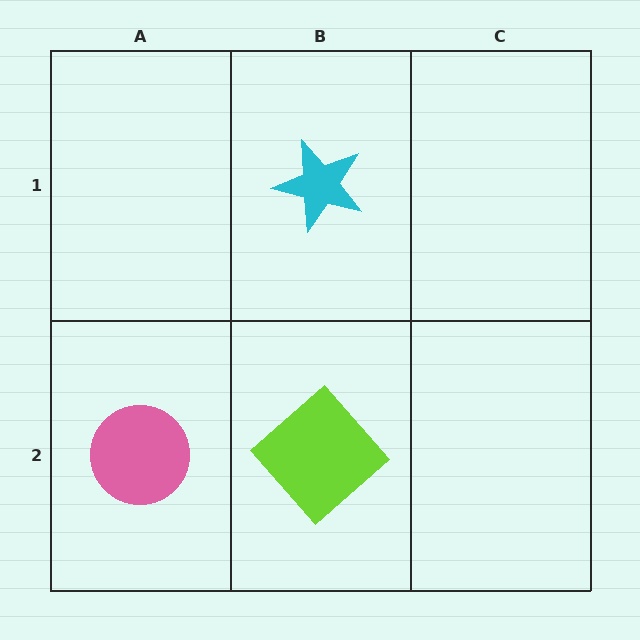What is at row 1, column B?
A cyan star.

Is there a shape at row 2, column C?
No, that cell is empty.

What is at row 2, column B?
A lime diamond.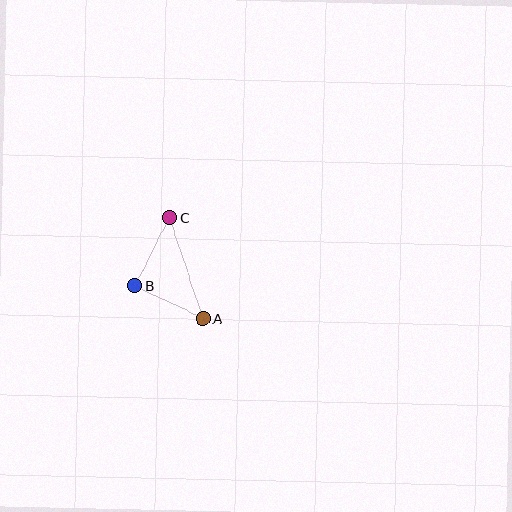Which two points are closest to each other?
Points A and B are closest to each other.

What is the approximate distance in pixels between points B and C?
The distance between B and C is approximately 76 pixels.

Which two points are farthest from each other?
Points A and C are farthest from each other.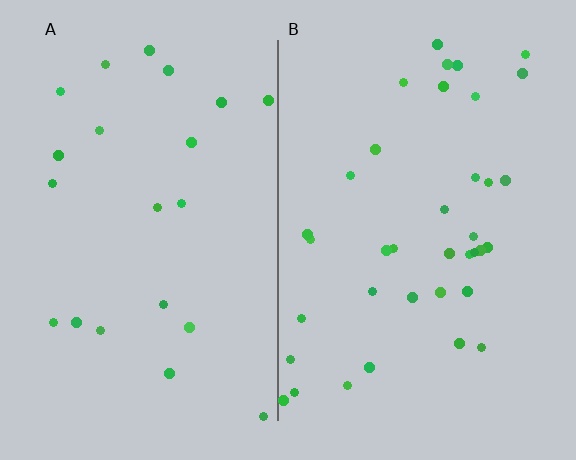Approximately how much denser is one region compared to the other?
Approximately 1.7× — region B over region A.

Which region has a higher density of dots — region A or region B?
B (the right).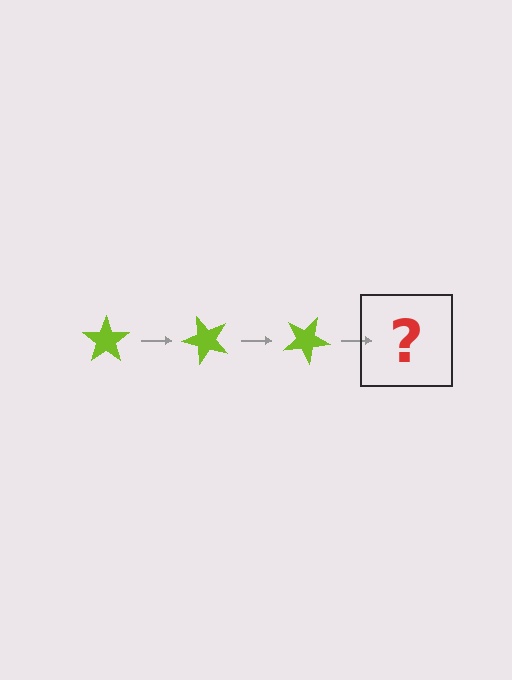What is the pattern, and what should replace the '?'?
The pattern is that the star rotates 50 degrees each step. The '?' should be a lime star rotated 150 degrees.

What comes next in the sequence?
The next element should be a lime star rotated 150 degrees.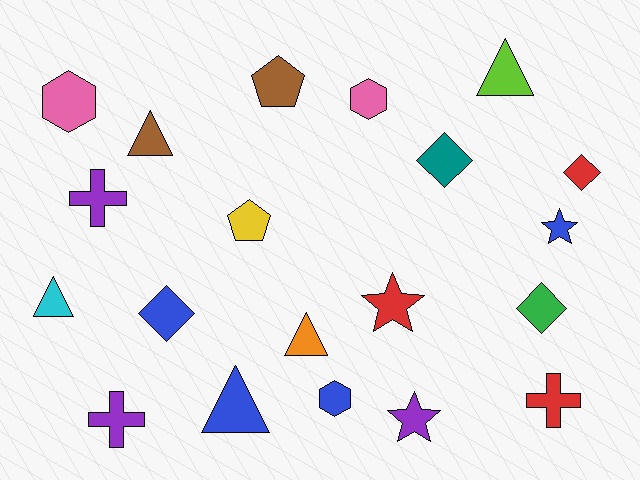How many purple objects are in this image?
There are 3 purple objects.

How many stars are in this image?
There are 3 stars.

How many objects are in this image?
There are 20 objects.